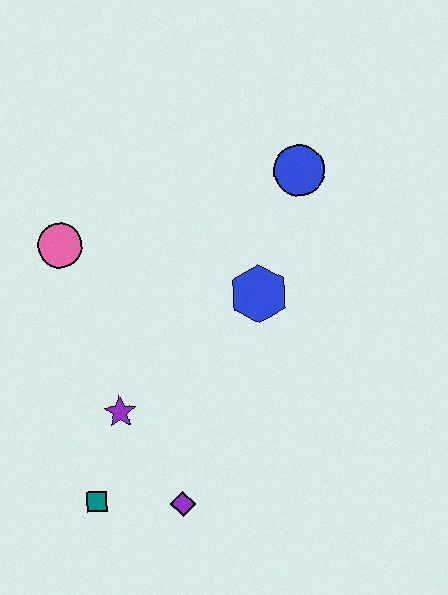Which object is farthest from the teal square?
The blue circle is farthest from the teal square.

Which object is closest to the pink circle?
The purple star is closest to the pink circle.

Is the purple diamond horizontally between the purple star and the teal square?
No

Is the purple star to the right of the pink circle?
Yes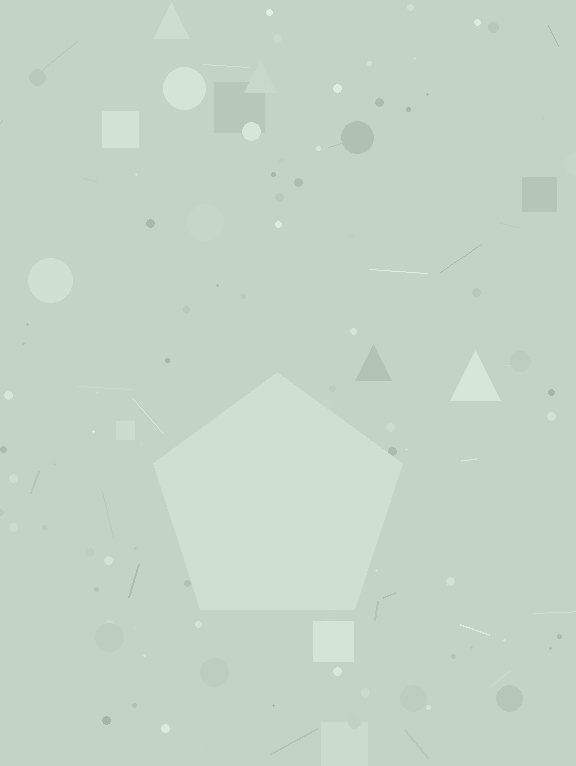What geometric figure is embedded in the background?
A pentagon is embedded in the background.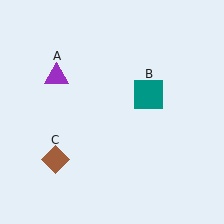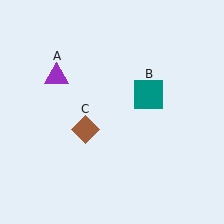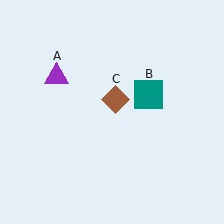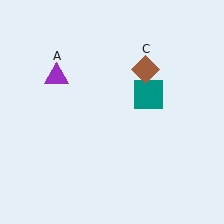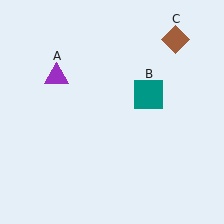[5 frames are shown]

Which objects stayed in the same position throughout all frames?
Purple triangle (object A) and teal square (object B) remained stationary.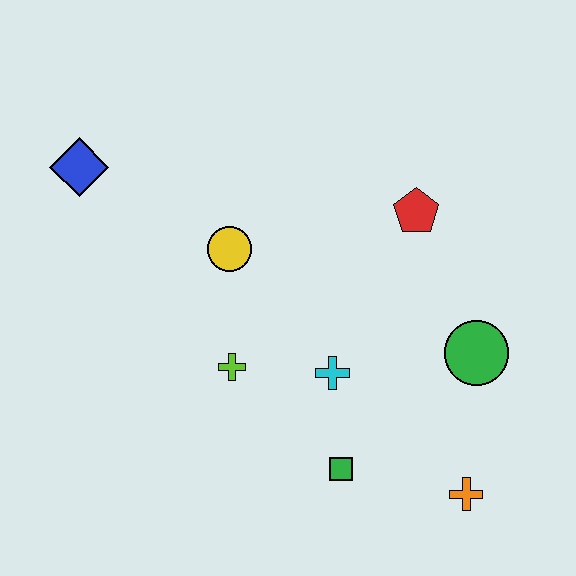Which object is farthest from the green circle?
The blue diamond is farthest from the green circle.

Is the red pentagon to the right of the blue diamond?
Yes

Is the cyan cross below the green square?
No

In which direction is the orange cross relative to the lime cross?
The orange cross is to the right of the lime cross.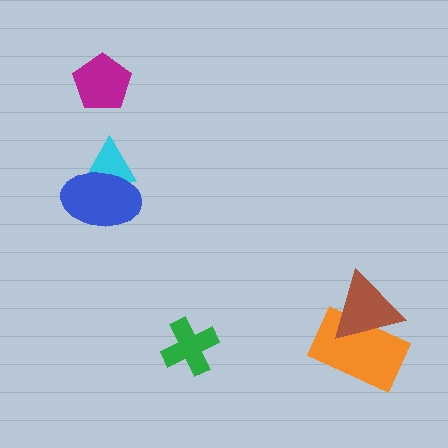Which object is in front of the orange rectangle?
The brown triangle is in front of the orange rectangle.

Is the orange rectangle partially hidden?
Yes, it is partially covered by another shape.